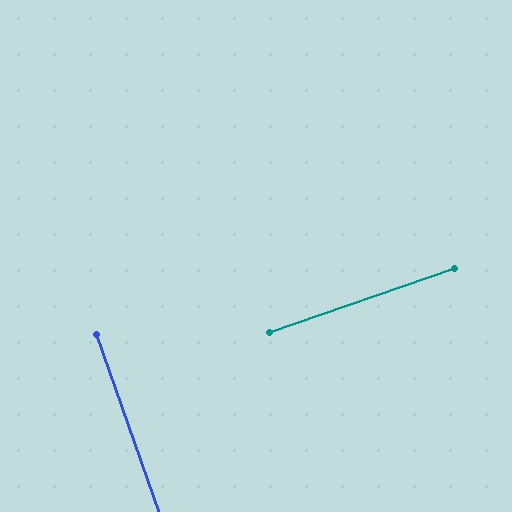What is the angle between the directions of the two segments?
Approximately 90 degrees.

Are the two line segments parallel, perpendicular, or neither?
Perpendicular — they meet at approximately 90°.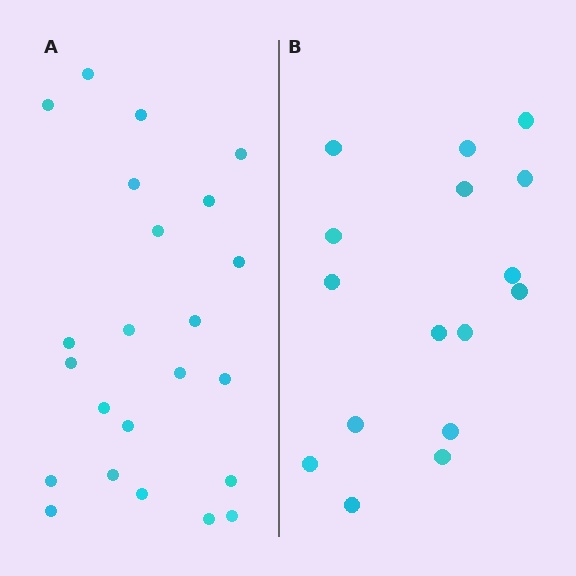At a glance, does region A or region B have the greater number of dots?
Region A (the left region) has more dots.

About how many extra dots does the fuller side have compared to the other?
Region A has roughly 8 or so more dots than region B.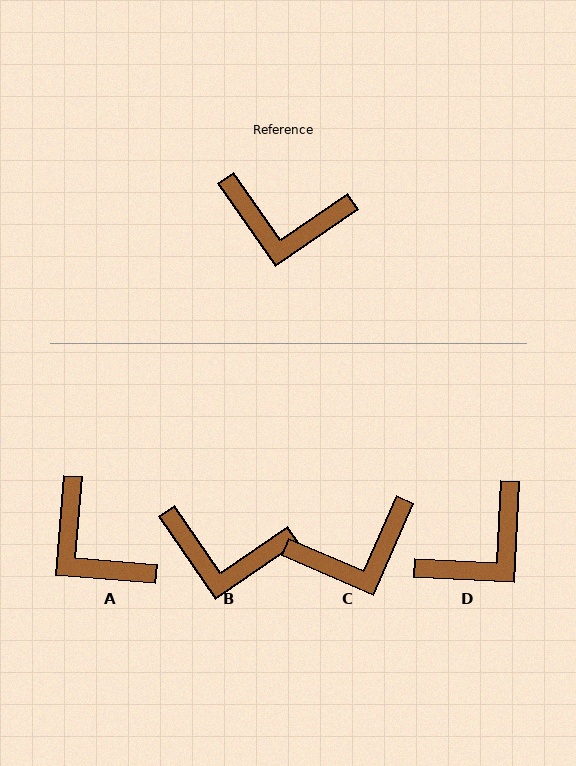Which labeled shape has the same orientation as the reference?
B.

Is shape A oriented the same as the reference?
No, it is off by about 40 degrees.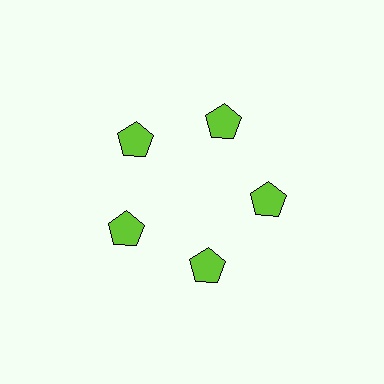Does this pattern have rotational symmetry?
Yes, this pattern has 5-fold rotational symmetry. It looks the same after rotating 72 degrees around the center.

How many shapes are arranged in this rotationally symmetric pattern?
There are 5 shapes, arranged in 5 groups of 1.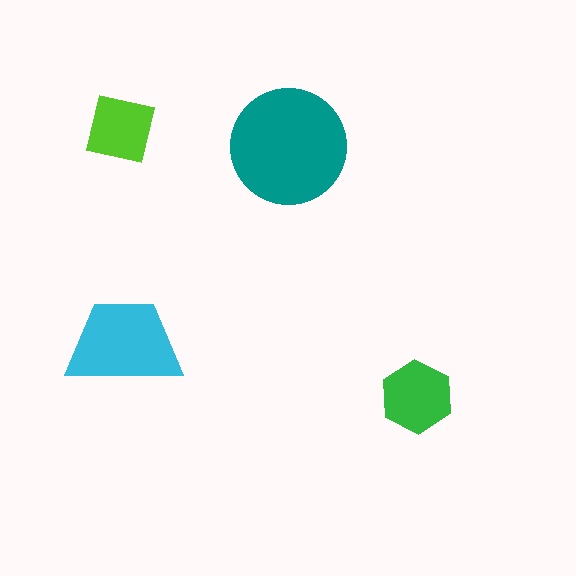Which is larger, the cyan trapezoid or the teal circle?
The teal circle.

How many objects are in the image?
There are 4 objects in the image.